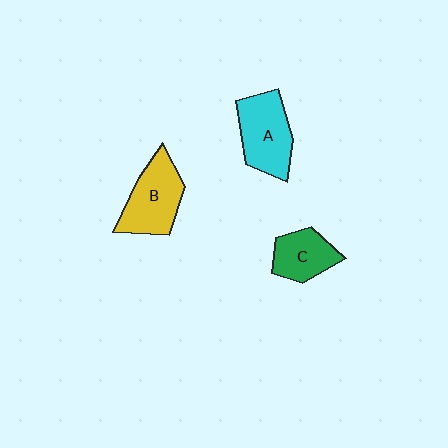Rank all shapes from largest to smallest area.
From largest to smallest: A (cyan), B (yellow), C (green).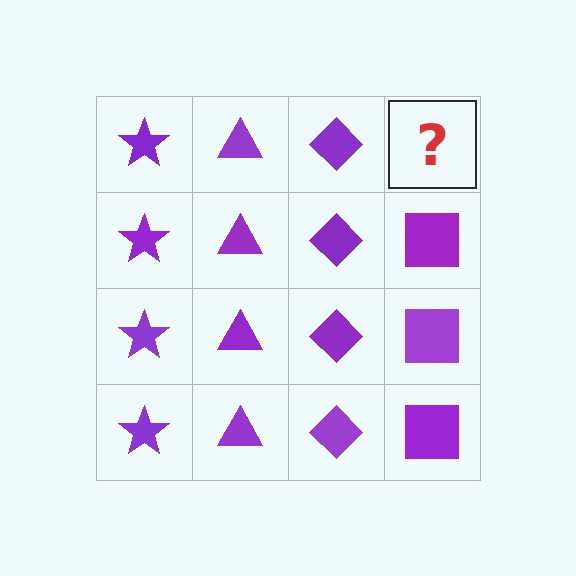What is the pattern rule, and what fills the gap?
The rule is that each column has a consistent shape. The gap should be filled with a purple square.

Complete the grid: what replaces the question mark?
The question mark should be replaced with a purple square.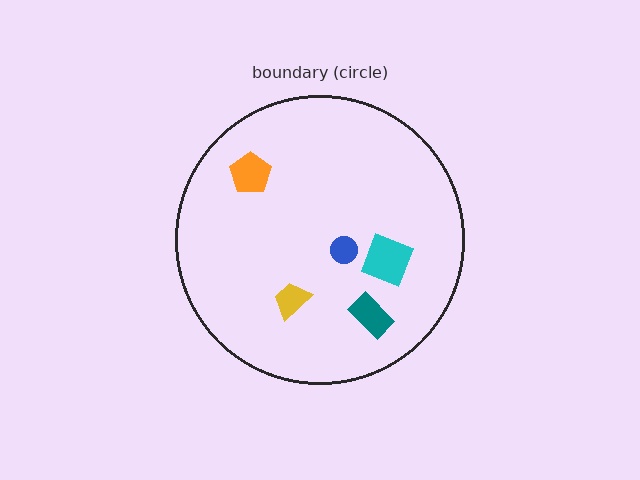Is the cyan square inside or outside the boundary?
Inside.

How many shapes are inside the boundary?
5 inside, 0 outside.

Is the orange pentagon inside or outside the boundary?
Inside.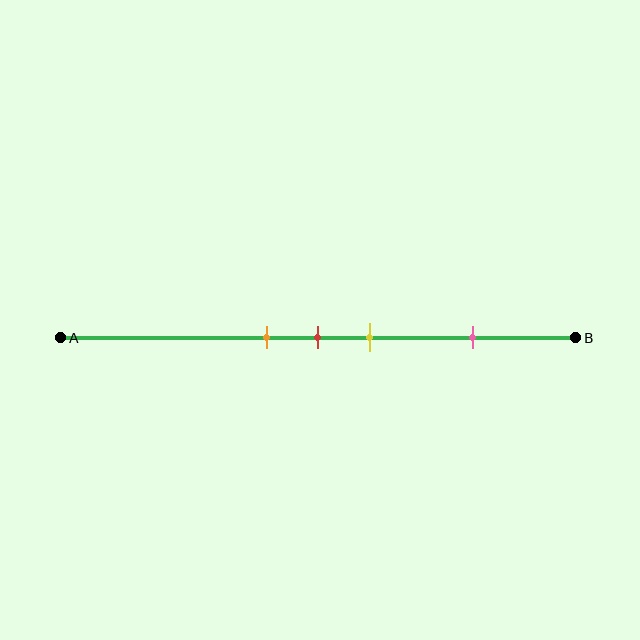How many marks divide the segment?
There are 4 marks dividing the segment.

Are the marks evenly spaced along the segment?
No, the marks are not evenly spaced.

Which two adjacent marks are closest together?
The orange and red marks are the closest adjacent pair.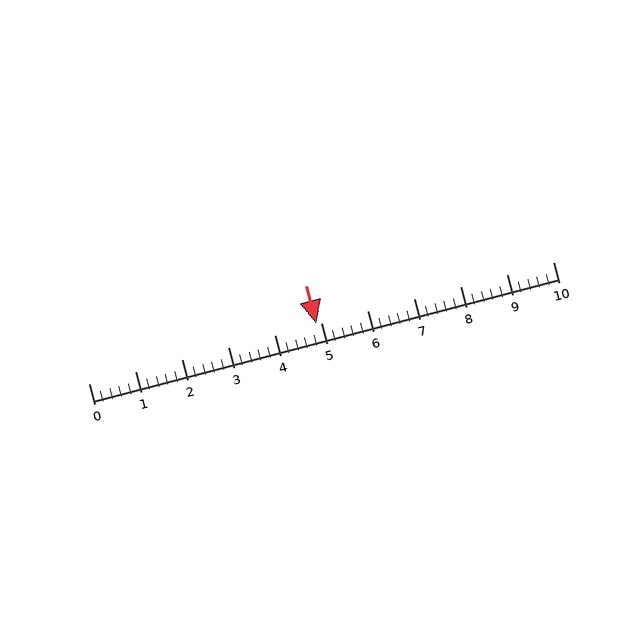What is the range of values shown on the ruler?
The ruler shows values from 0 to 10.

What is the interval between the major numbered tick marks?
The major tick marks are spaced 1 units apart.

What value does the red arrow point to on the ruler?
The red arrow points to approximately 4.9.